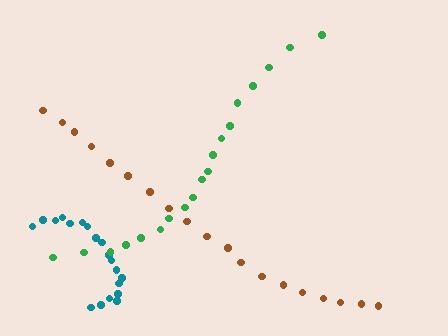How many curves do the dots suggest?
There are 3 distinct paths.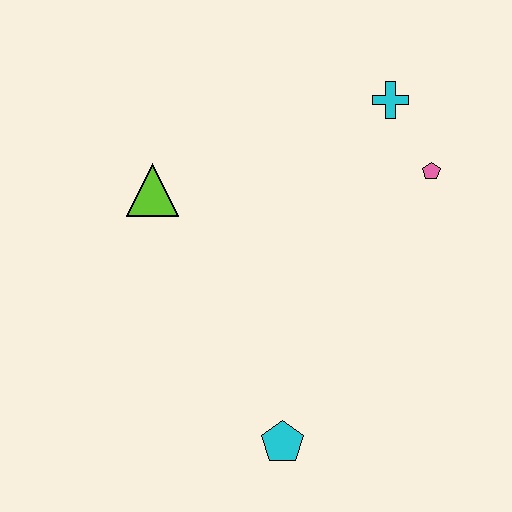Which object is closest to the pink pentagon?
The cyan cross is closest to the pink pentagon.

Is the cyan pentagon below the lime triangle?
Yes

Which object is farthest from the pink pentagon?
The cyan pentagon is farthest from the pink pentagon.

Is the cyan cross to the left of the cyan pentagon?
No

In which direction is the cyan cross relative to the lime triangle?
The cyan cross is to the right of the lime triangle.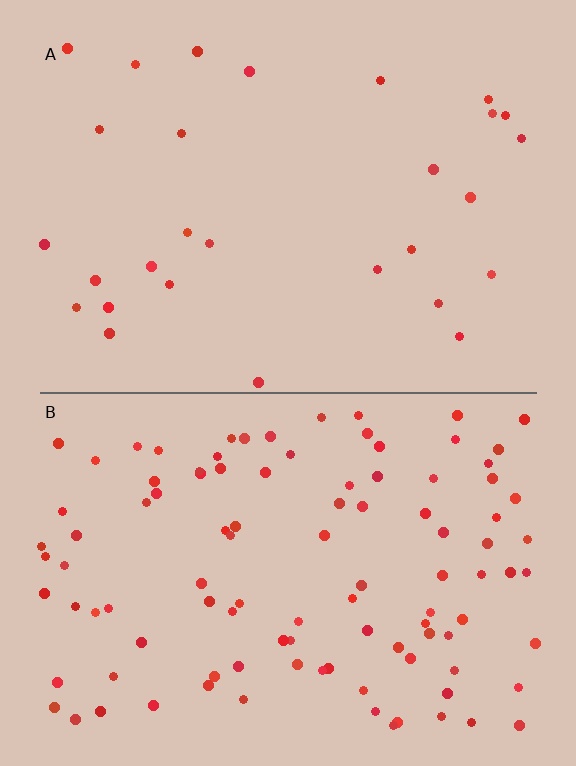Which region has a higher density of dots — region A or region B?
B (the bottom).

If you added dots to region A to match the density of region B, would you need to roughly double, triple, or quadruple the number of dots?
Approximately quadruple.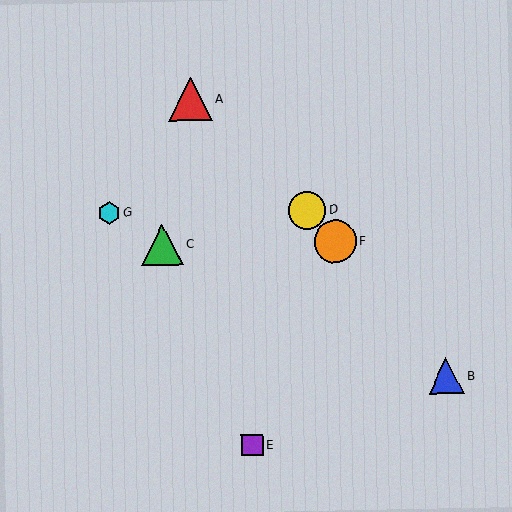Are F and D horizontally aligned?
No, F is at y≈242 and D is at y≈210.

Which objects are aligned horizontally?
Objects C, F are aligned horizontally.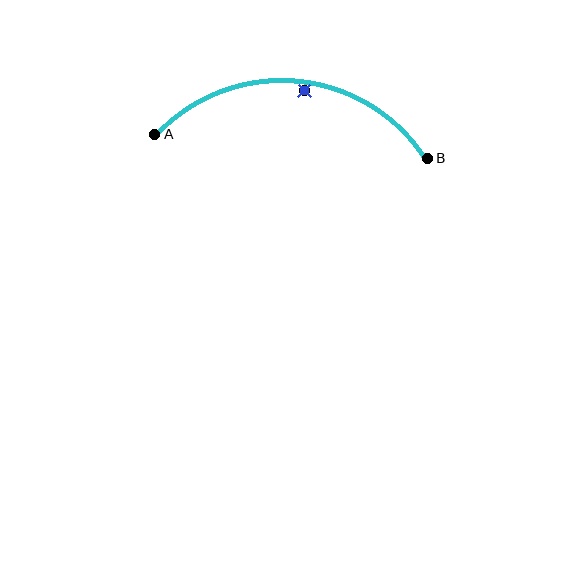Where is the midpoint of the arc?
The arc midpoint is the point on the curve farthest from the straight line joining A and B. It sits above that line.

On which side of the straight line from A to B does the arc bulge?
The arc bulges above the straight line connecting A and B.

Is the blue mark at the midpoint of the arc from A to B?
No — the blue mark does not lie on the arc at all. It sits slightly inside the curve.